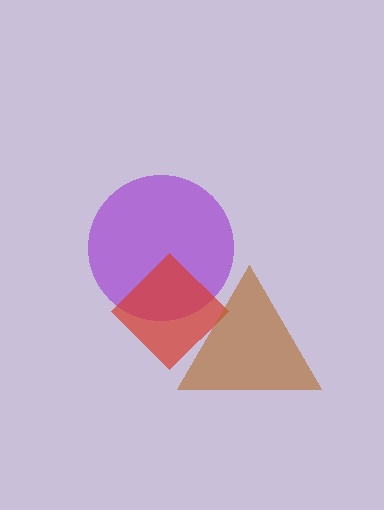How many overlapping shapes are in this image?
There are 3 overlapping shapes in the image.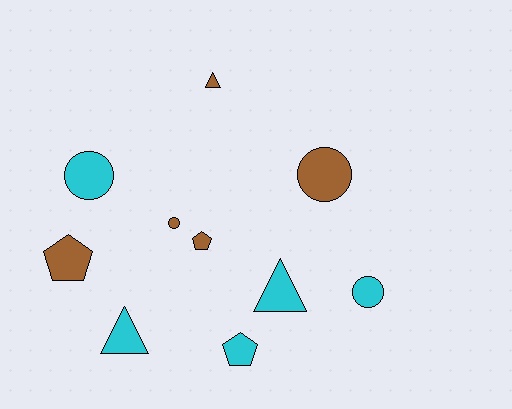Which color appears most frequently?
Cyan, with 5 objects.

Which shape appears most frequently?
Circle, with 4 objects.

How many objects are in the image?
There are 10 objects.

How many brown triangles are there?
There is 1 brown triangle.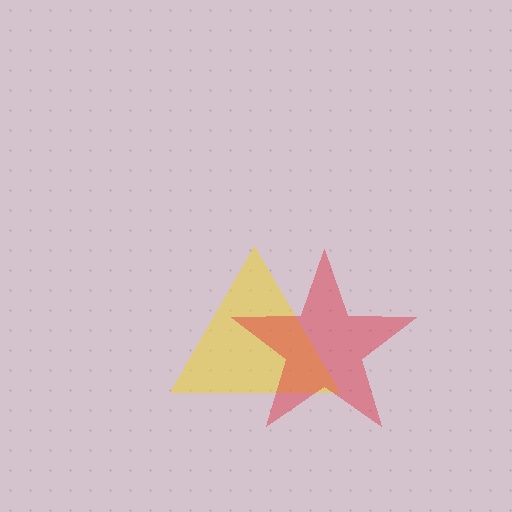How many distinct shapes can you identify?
There are 2 distinct shapes: a yellow triangle, a red star.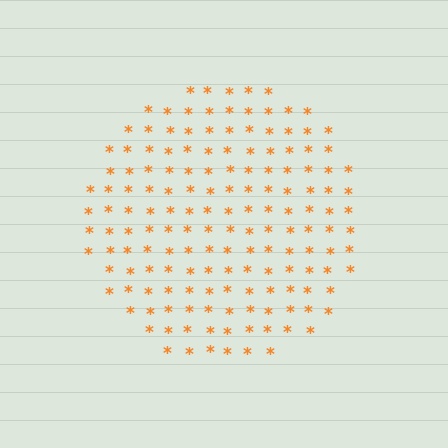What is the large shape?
The large shape is a circle.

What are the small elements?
The small elements are asterisks.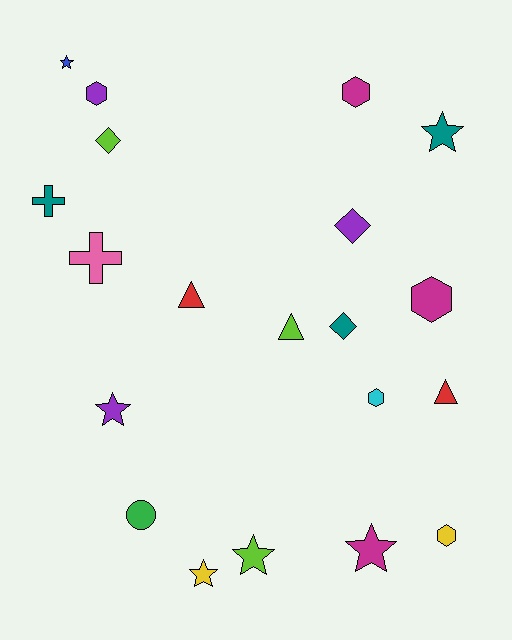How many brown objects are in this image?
There are no brown objects.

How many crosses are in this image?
There are 2 crosses.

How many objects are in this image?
There are 20 objects.